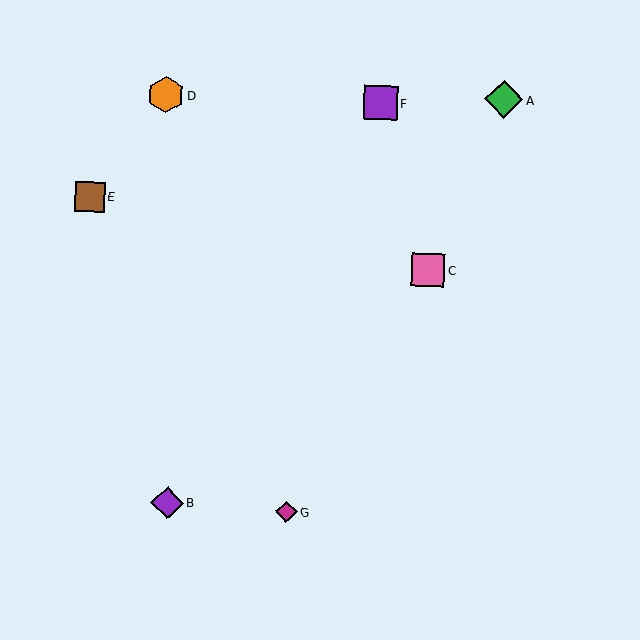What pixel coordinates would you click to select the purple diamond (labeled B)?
Click at (167, 503) to select the purple diamond B.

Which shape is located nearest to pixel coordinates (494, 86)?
The green diamond (labeled A) at (504, 99) is nearest to that location.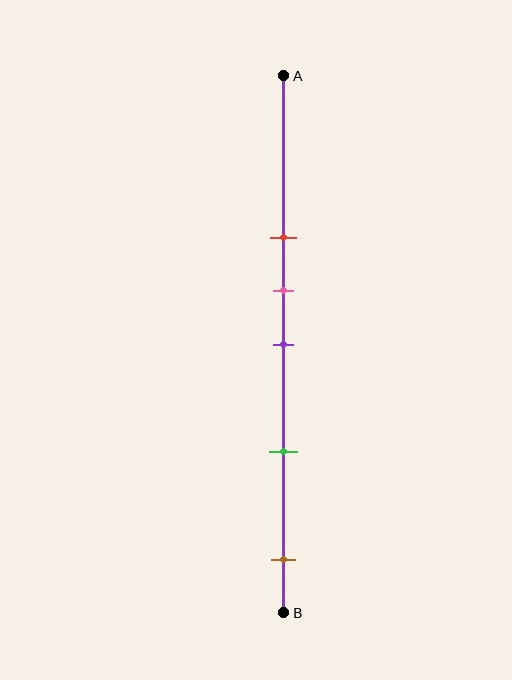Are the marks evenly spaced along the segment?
No, the marks are not evenly spaced.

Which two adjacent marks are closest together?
The pink and purple marks are the closest adjacent pair.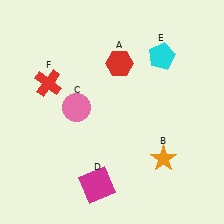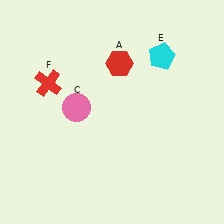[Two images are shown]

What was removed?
The magenta square (D), the orange star (B) were removed in Image 2.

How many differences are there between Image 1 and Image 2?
There are 2 differences between the two images.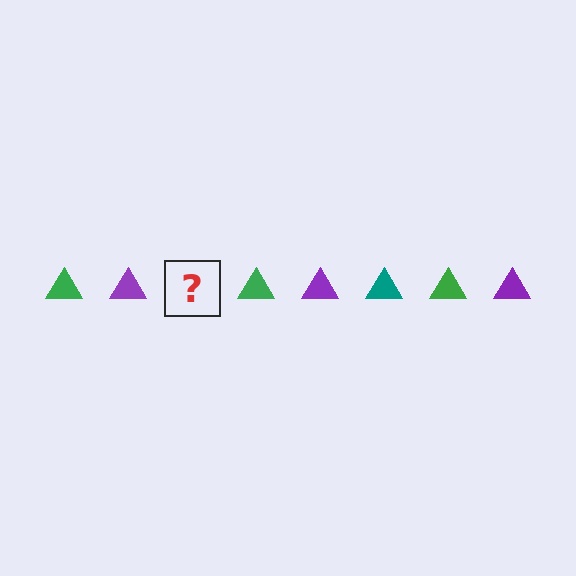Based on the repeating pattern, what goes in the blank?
The blank should be a teal triangle.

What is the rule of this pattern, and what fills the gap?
The rule is that the pattern cycles through green, purple, teal triangles. The gap should be filled with a teal triangle.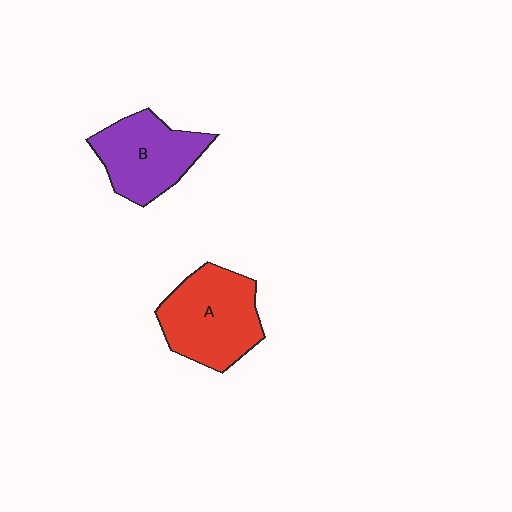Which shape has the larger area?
Shape A (red).